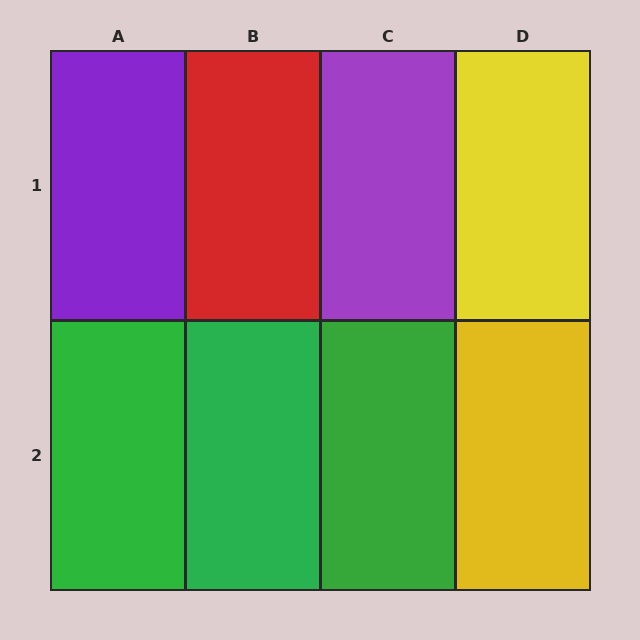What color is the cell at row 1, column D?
Yellow.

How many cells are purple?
2 cells are purple.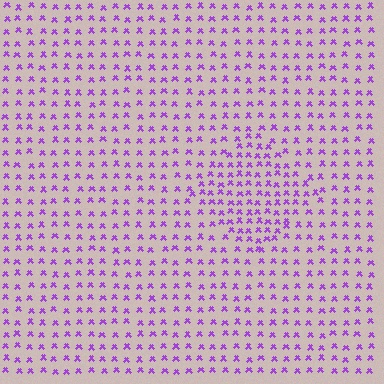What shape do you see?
I see a diamond.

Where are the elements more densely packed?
The elements are more densely packed inside the diamond boundary.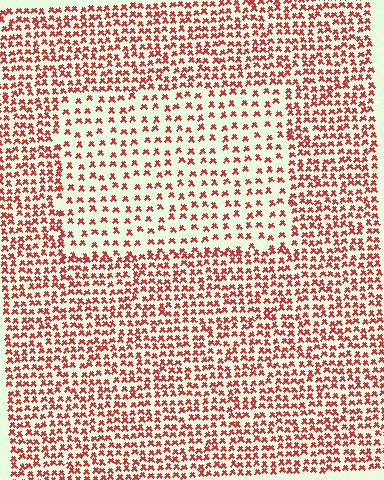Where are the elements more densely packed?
The elements are more densely packed outside the rectangle boundary.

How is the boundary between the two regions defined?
The boundary is defined by a change in element density (approximately 1.9x ratio). All elements are the same color, size, and shape.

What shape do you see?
I see a rectangle.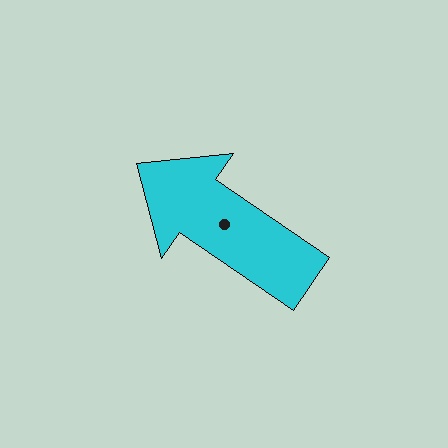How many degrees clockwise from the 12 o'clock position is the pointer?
Approximately 305 degrees.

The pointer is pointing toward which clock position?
Roughly 10 o'clock.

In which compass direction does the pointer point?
Northwest.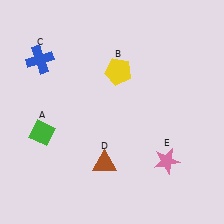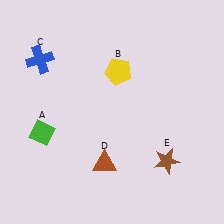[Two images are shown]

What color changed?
The star (E) changed from pink in Image 1 to brown in Image 2.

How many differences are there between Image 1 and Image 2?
There is 1 difference between the two images.